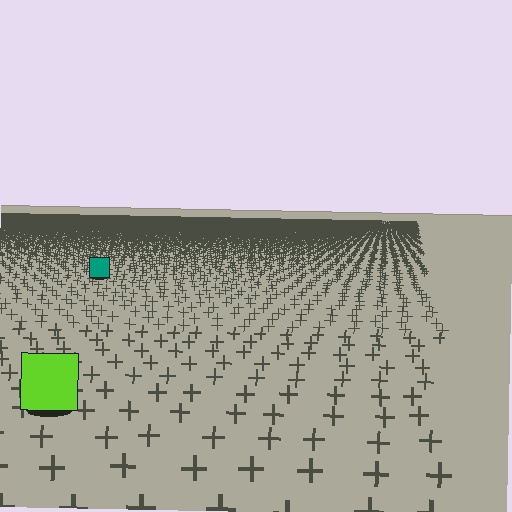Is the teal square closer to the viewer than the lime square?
No. The lime square is closer — you can tell from the texture gradient: the ground texture is coarser near it.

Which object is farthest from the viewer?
The teal square is farthest from the viewer. It appears smaller and the ground texture around it is denser.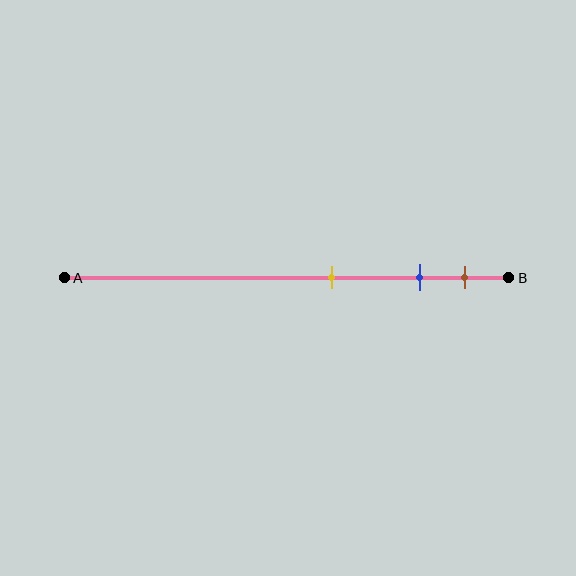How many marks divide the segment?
There are 3 marks dividing the segment.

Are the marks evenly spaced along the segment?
No, the marks are not evenly spaced.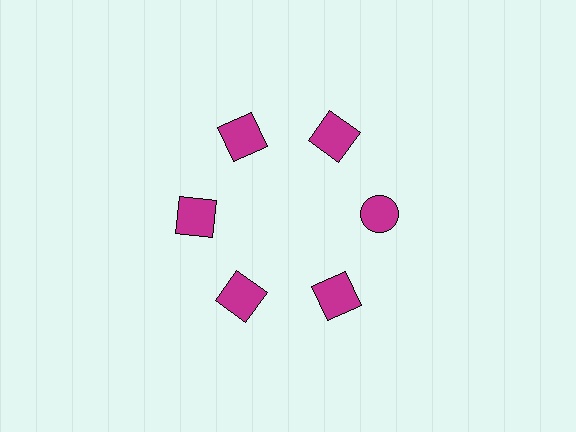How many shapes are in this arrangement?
There are 6 shapes arranged in a ring pattern.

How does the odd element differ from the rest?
It has a different shape: circle instead of square.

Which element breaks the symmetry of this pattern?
The magenta circle at roughly the 3 o'clock position breaks the symmetry. All other shapes are magenta squares.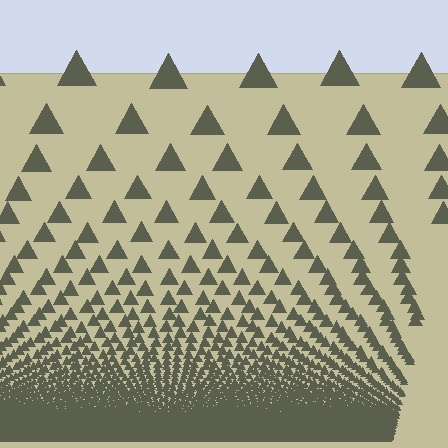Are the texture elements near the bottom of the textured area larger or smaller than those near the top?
Smaller. The gradient is inverted — elements near the bottom are smaller and denser.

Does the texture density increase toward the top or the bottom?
Density increases toward the bottom.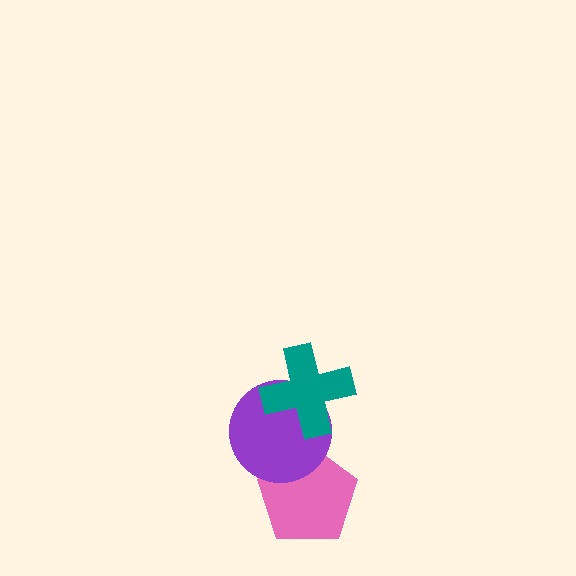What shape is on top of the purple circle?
The teal cross is on top of the purple circle.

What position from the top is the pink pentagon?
The pink pentagon is 3rd from the top.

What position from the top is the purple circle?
The purple circle is 2nd from the top.